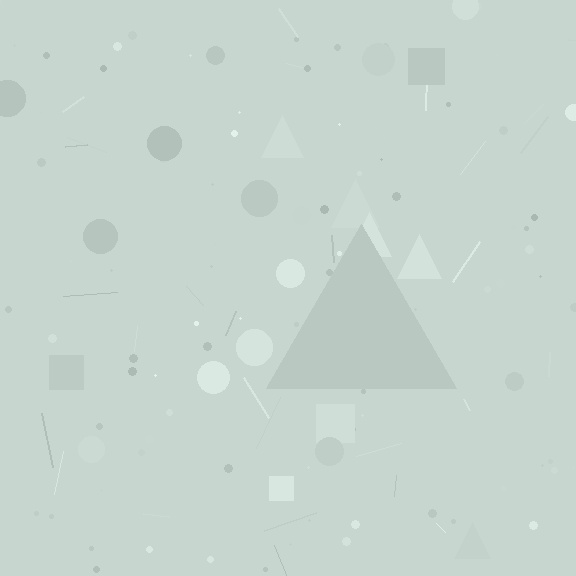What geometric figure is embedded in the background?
A triangle is embedded in the background.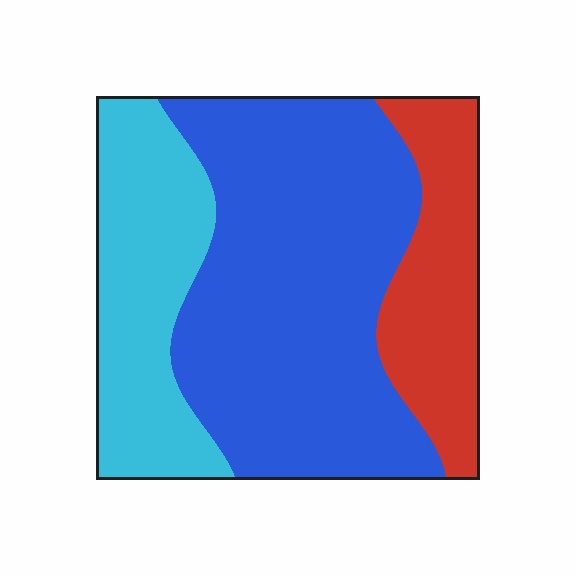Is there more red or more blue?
Blue.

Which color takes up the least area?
Red, at roughly 20%.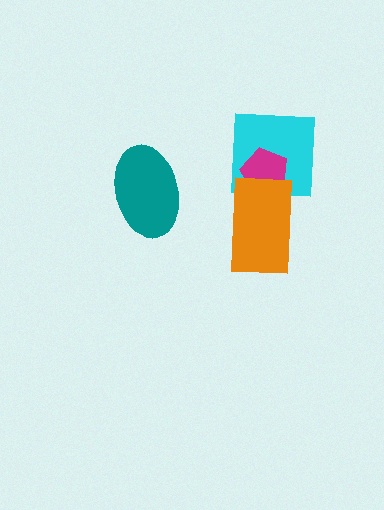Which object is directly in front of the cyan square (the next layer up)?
The magenta pentagon is directly in front of the cyan square.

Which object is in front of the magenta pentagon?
The orange rectangle is in front of the magenta pentagon.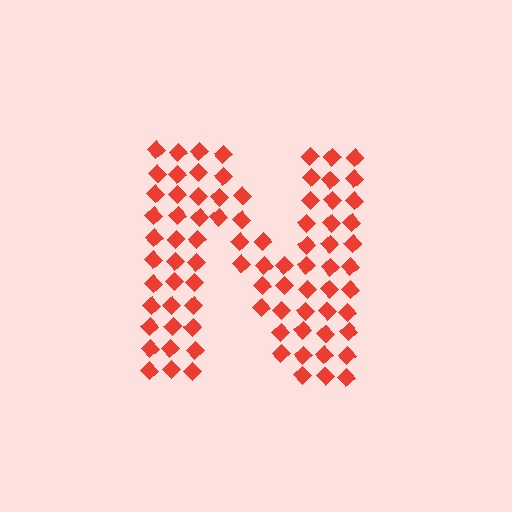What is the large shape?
The large shape is the letter N.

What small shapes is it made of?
It is made of small diamonds.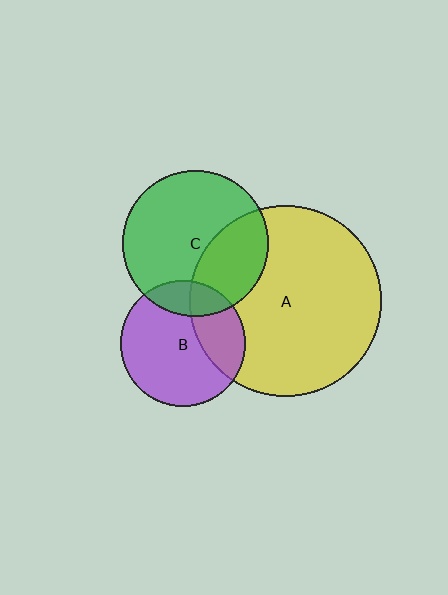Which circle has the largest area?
Circle A (yellow).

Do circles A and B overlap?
Yes.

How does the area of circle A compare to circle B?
Approximately 2.3 times.